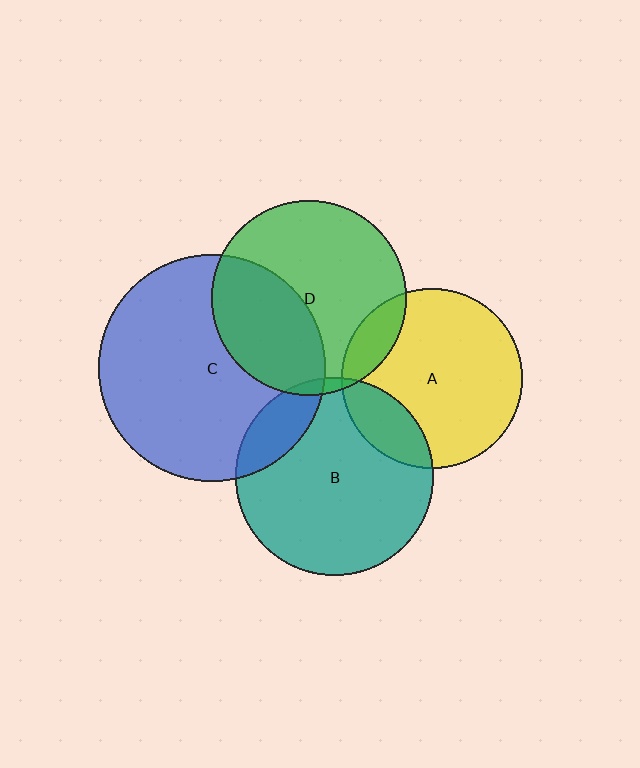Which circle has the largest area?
Circle C (blue).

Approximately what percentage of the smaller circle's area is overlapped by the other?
Approximately 35%.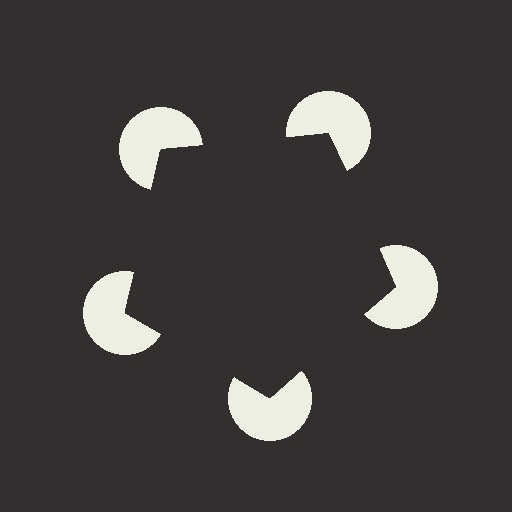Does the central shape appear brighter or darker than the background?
It typically appears slightly darker than the background, even though no actual brightness change is drawn.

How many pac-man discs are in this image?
There are 5 — one at each vertex of the illusory pentagon.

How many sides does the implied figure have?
5 sides.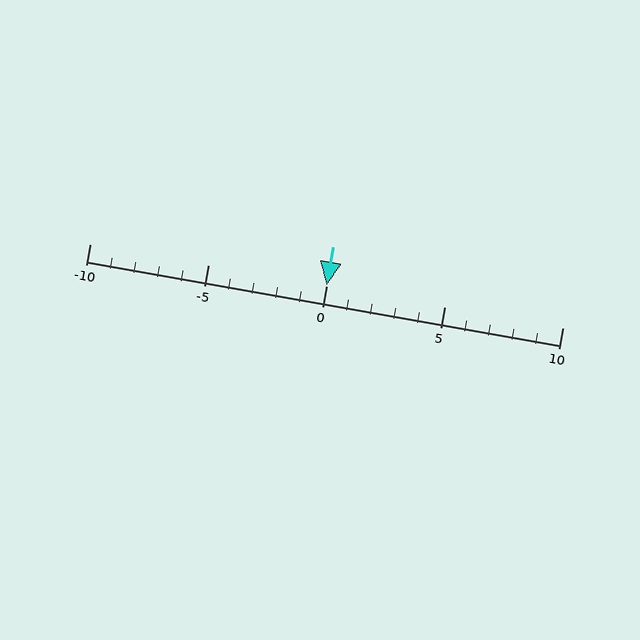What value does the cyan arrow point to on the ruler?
The cyan arrow points to approximately 0.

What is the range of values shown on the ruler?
The ruler shows values from -10 to 10.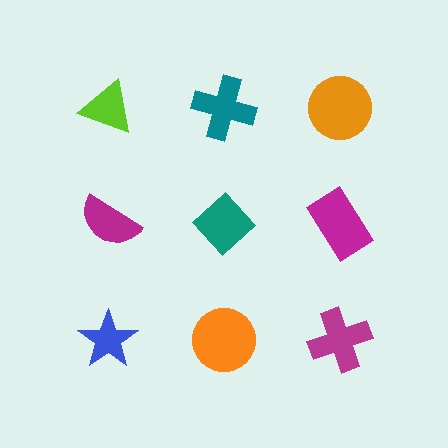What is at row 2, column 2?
A teal diamond.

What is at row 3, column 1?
A blue star.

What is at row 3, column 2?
An orange circle.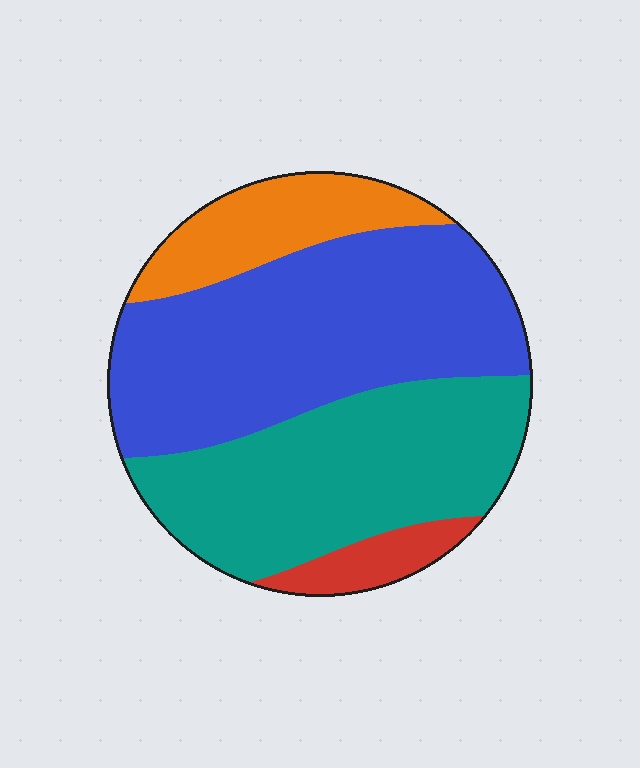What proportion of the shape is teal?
Teal covers about 35% of the shape.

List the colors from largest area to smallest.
From largest to smallest: blue, teal, orange, red.